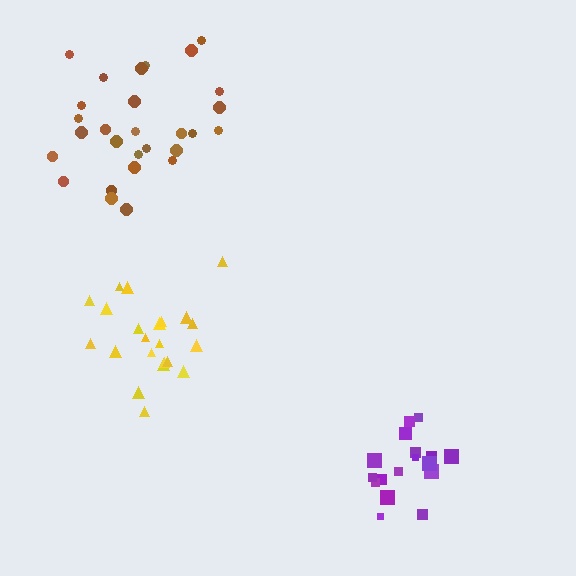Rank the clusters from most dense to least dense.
purple, yellow, brown.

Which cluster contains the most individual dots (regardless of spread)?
Brown (28).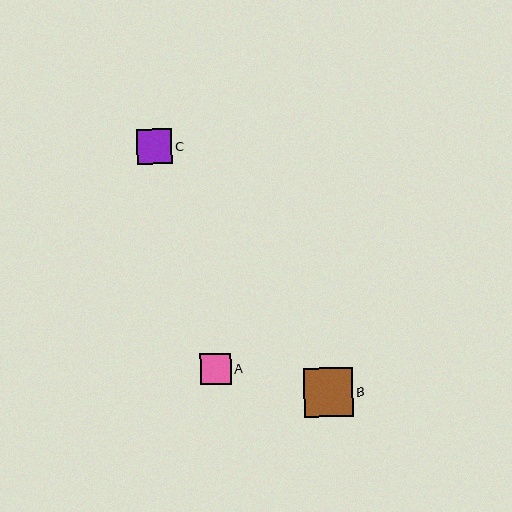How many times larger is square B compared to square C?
Square B is approximately 1.4 times the size of square C.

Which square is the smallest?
Square A is the smallest with a size of approximately 31 pixels.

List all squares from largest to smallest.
From largest to smallest: B, C, A.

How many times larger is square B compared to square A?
Square B is approximately 1.6 times the size of square A.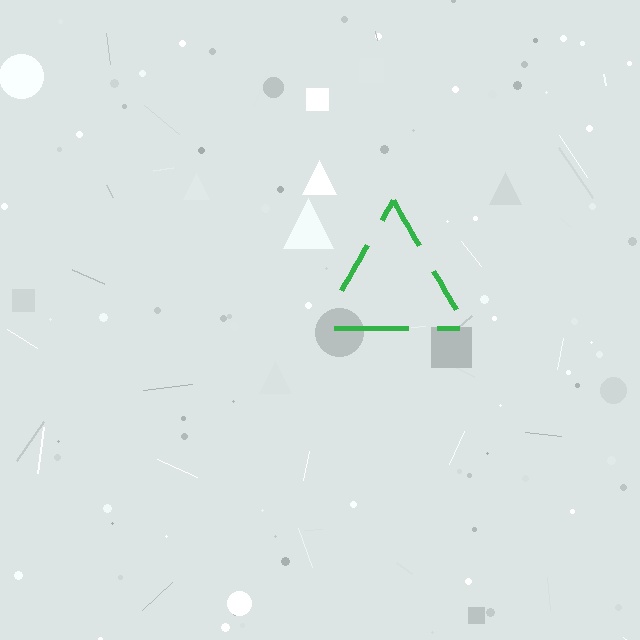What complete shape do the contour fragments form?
The contour fragments form a triangle.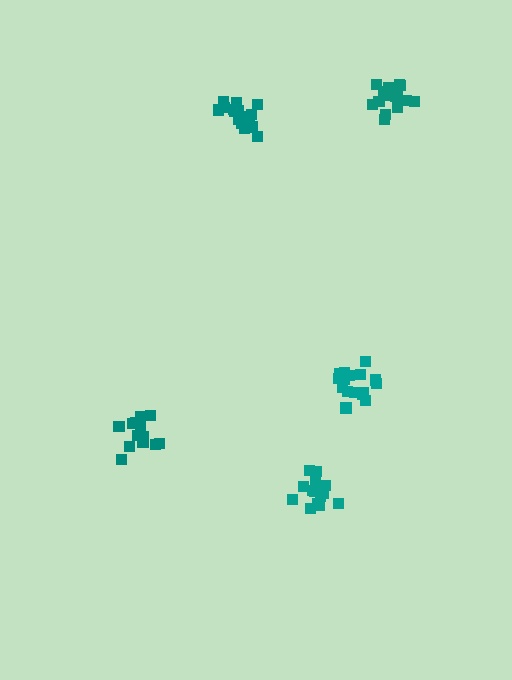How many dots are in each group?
Group 1: 14 dots, Group 2: 17 dots, Group 3: 15 dots, Group 4: 17 dots, Group 5: 18 dots (81 total).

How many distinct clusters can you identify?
There are 5 distinct clusters.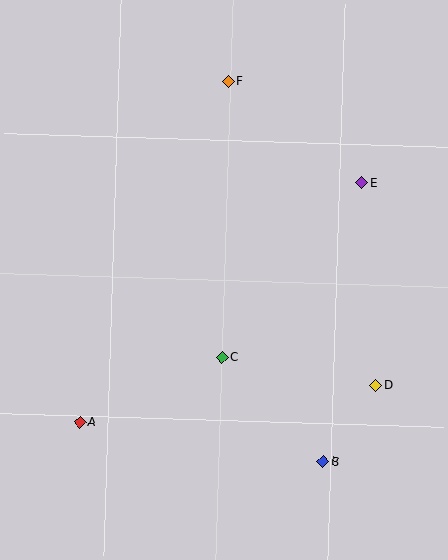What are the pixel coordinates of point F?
Point F is at (229, 81).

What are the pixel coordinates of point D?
Point D is at (376, 385).